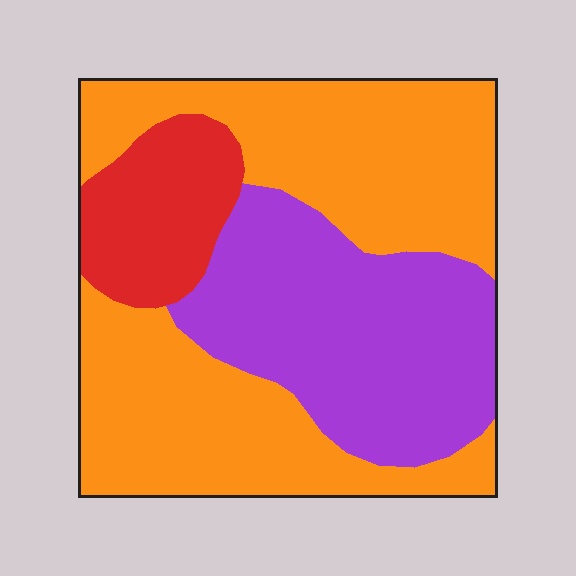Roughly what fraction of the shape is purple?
Purple covers about 35% of the shape.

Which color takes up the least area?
Red, at roughly 15%.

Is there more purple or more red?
Purple.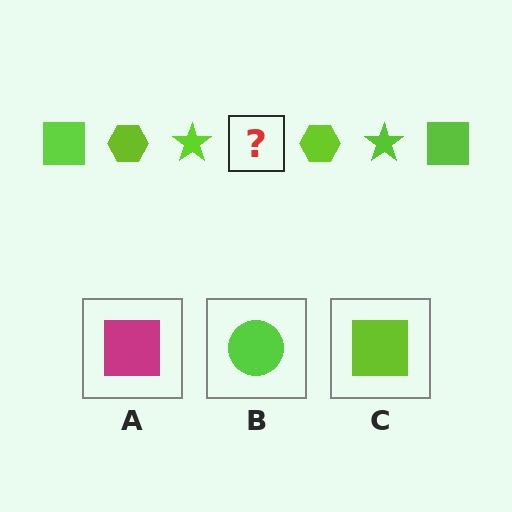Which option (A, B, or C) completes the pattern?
C.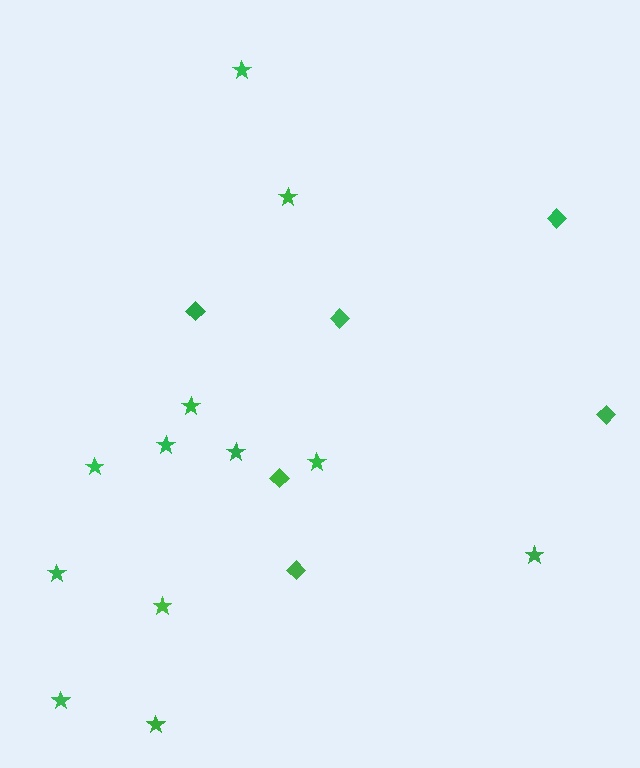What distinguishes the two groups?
There are 2 groups: one group of diamonds (6) and one group of stars (12).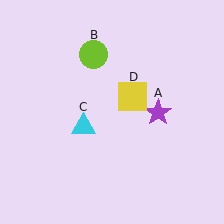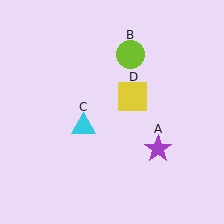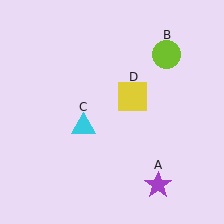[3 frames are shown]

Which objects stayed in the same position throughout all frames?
Cyan triangle (object C) and yellow square (object D) remained stationary.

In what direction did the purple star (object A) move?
The purple star (object A) moved down.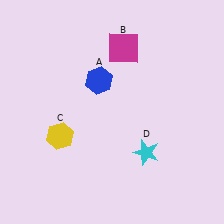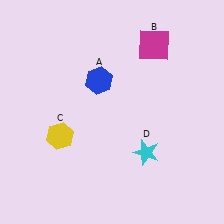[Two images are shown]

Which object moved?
The magenta square (B) moved right.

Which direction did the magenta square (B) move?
The magenta square (B) moved right.